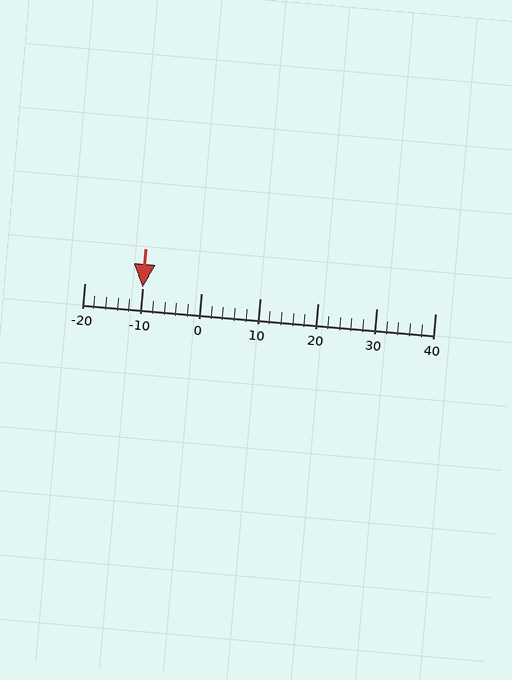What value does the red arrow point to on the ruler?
The red arrow points to approximately -10.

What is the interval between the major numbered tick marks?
The major tick marks are spaced 10 units apart.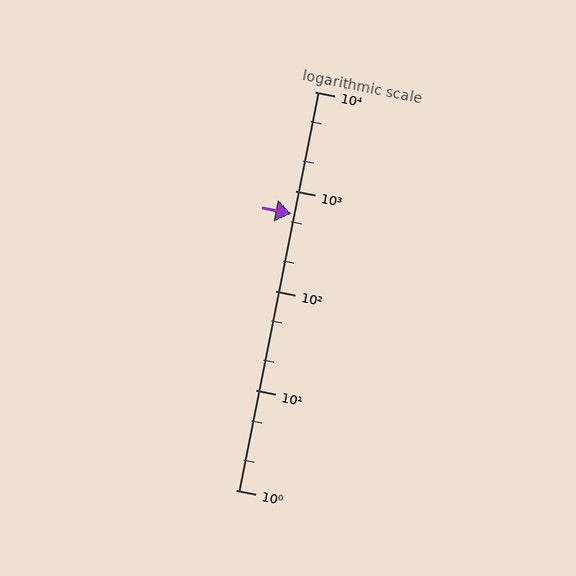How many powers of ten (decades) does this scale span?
The scale spans 4 decades, from 1 to 10000.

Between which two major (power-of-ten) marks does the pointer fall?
The pointer is between 100 and 1000.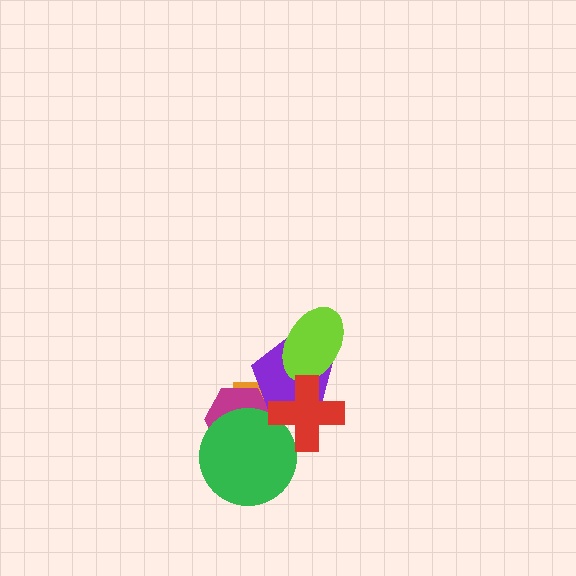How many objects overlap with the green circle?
3 objects overlap with the green circle.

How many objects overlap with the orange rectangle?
4 objects overlap with the orange rectangle.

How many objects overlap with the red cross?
4 objects overlap with the red cross.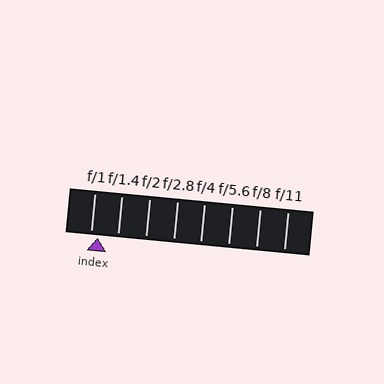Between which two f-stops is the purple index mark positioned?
The index mark is between f/1 and f/1.4.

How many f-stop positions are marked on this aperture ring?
There are 8 f-stop positions marked.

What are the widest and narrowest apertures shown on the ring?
The widest aperture shown is f/1 and the narrowest is f/11.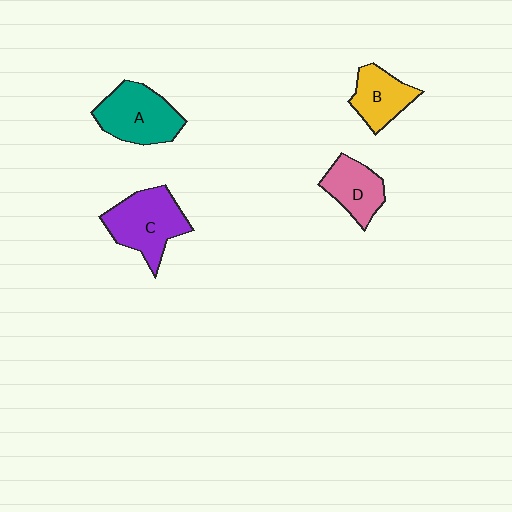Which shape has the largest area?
Shape C (purple).